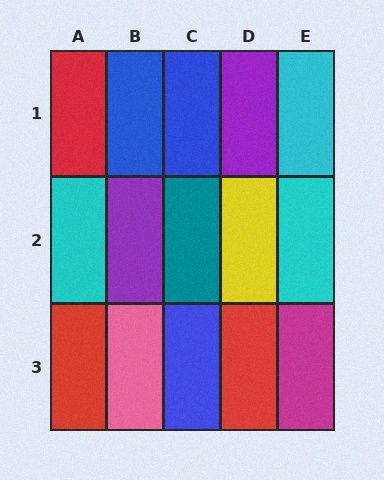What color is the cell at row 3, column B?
Pink.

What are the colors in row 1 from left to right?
Red, blue, blue, purple, cyan.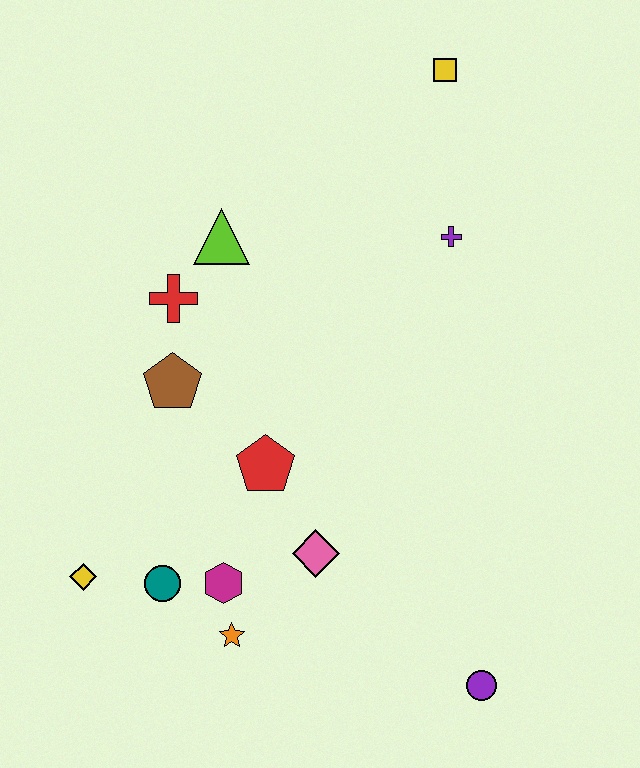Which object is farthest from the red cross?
The purple circle is farthest from the red cross.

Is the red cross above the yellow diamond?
Yes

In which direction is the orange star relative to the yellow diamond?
The orange star is to the right of the yellow diamond.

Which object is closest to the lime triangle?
The red cross is closest to the lime triangle.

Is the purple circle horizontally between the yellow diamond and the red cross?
No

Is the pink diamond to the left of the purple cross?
Yes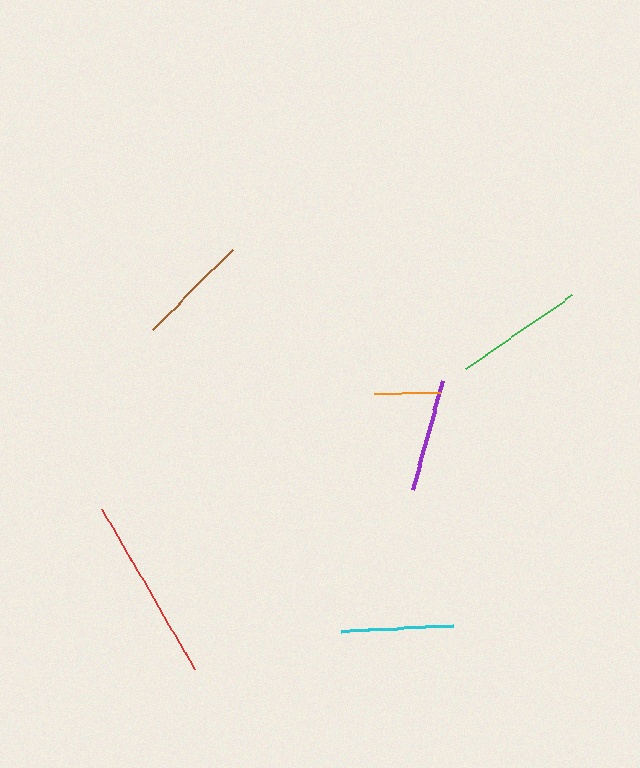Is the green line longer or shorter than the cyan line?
The green line is longer than the cyan line.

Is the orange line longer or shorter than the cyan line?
The cyan line is longer than the orange line.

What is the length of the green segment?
The green segment is approximately 130 pixels long.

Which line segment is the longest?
The red line is the longest at approximately 185 pixels.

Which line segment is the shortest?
The orange line is the shortest at approximately 67 pixels.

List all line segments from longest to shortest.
From longest to shortest: red, green, purple, brown, cyan, orange.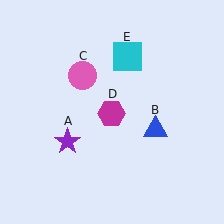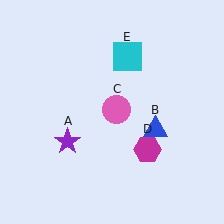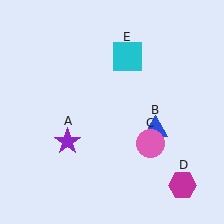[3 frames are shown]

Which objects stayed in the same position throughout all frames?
Purple star (object A) and blue triangle (object B) and cyan square (object E) remained stationary.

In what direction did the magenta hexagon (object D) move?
The magenta hexagon (object D) moved down and to the right.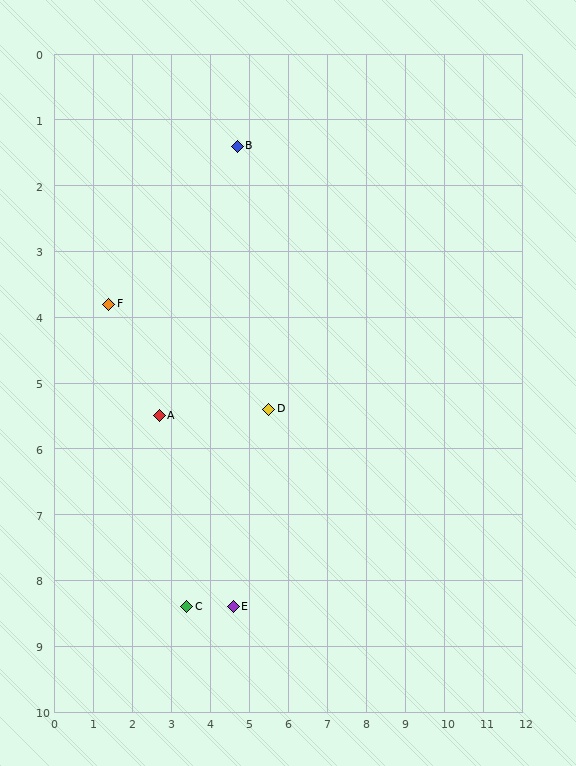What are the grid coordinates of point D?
Point D is at approximately (5.5, 5.4).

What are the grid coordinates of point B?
Point B is at approximately (4.7, 1.4).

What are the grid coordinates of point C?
Point C is at approximately (3.4, 8.4).